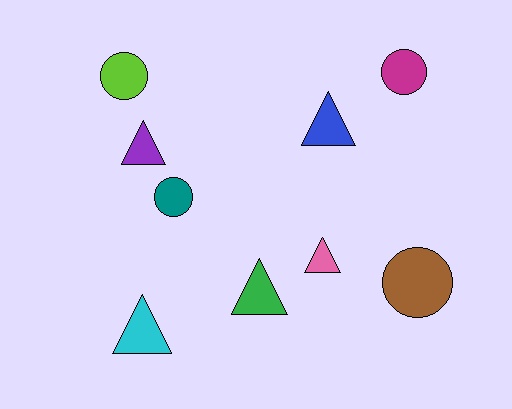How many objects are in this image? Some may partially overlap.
There are 9 objects.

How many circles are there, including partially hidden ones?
There are 4 circles.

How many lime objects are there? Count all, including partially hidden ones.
There is 1 lime object.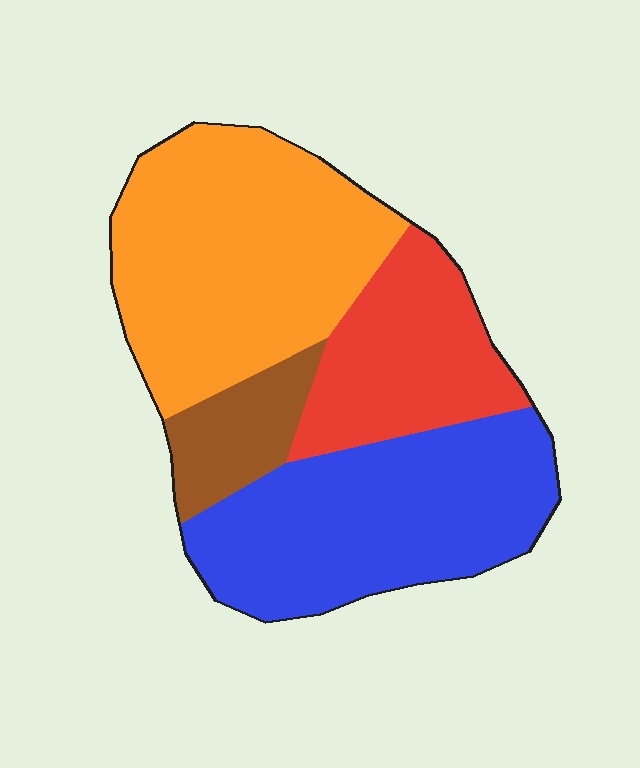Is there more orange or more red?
Orange.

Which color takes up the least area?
Brown, at roughly 10%.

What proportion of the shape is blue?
Blue covers 33% of the shape.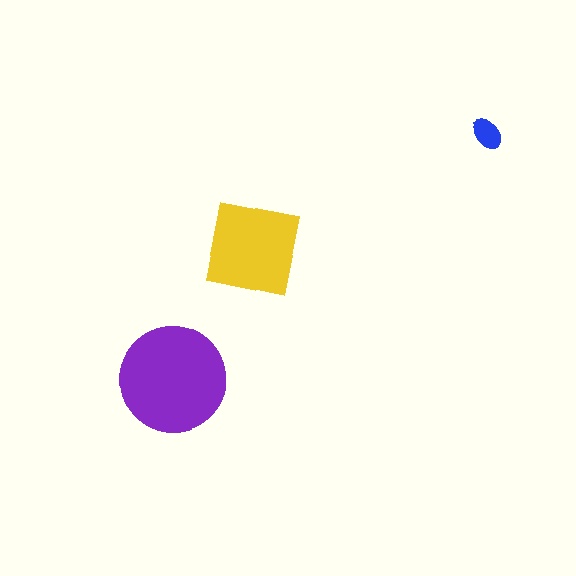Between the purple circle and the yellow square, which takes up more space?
The purple circle.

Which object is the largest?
The purple circle.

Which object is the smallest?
The blue ellipse.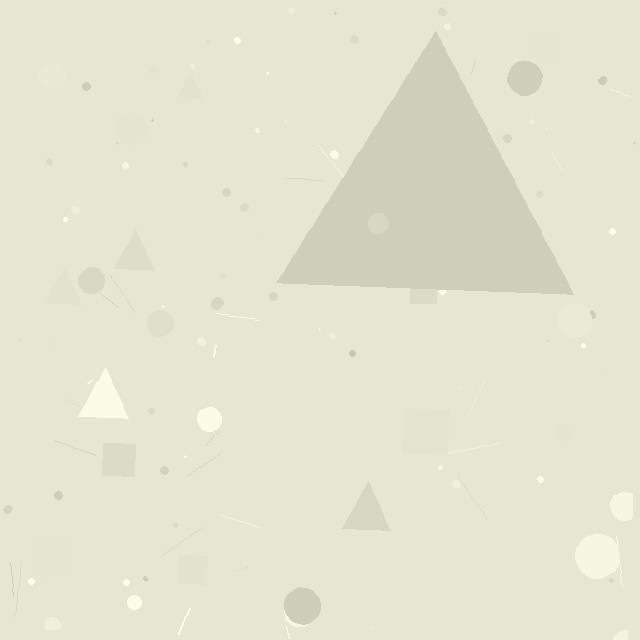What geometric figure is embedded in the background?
A triangle is embedded in the background.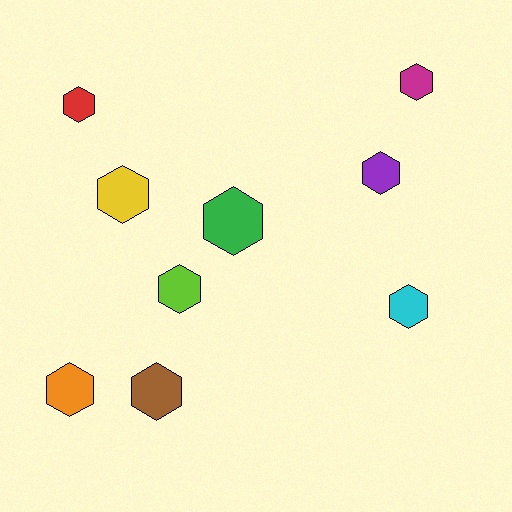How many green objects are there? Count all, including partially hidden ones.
There is 1 green object.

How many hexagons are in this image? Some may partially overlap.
There are 9 hexagons.